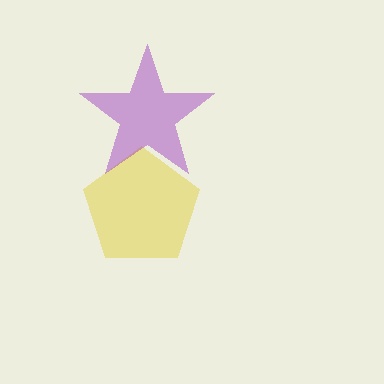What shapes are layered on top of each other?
The layered shapes are: a yellow pentagon, a purple star.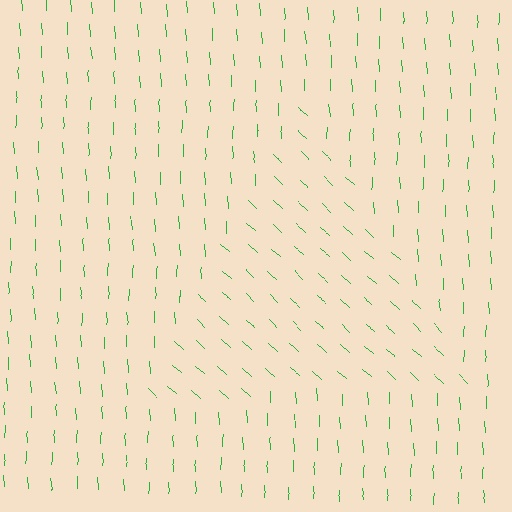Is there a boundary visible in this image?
Yes, there is a texture boundary formed by a change in line orientation.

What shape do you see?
I see a triangle.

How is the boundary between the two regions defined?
The boundary is defined purely by a change in line orientation (approximately 45 degrees difference). All lines are the same color and thickness.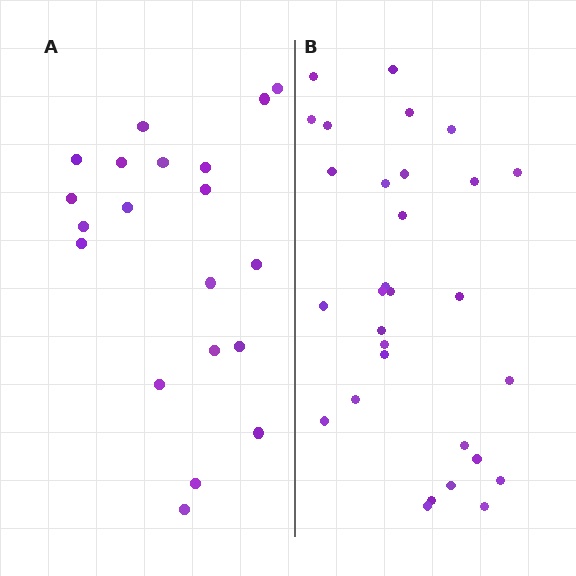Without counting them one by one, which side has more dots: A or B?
Region B (the right region) has more dots.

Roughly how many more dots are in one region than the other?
Region B has roughly 10 or so more dots than region A.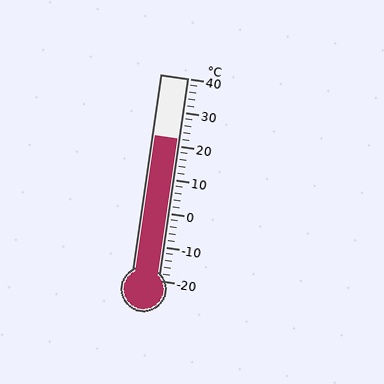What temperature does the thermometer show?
The thermometer shows approximately 22°C.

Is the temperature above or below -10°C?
The temperature is above -10°C.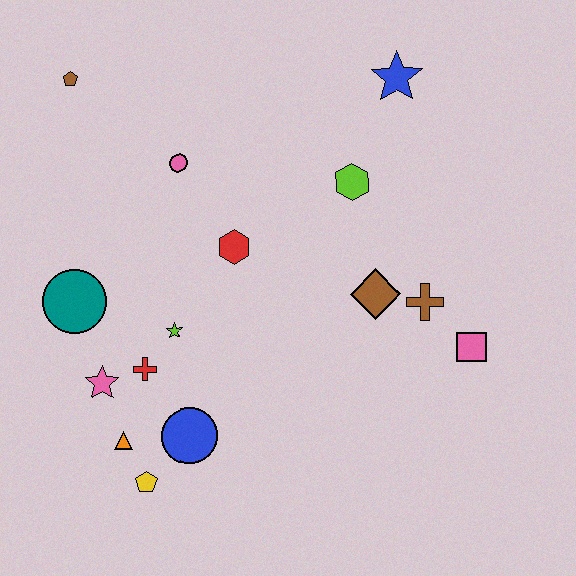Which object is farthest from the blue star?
The yellow pentagon is farthest from the blue star.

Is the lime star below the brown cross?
Yes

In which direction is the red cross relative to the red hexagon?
The red cross is below the red hexagon.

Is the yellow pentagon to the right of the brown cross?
No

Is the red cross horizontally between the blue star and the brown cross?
No